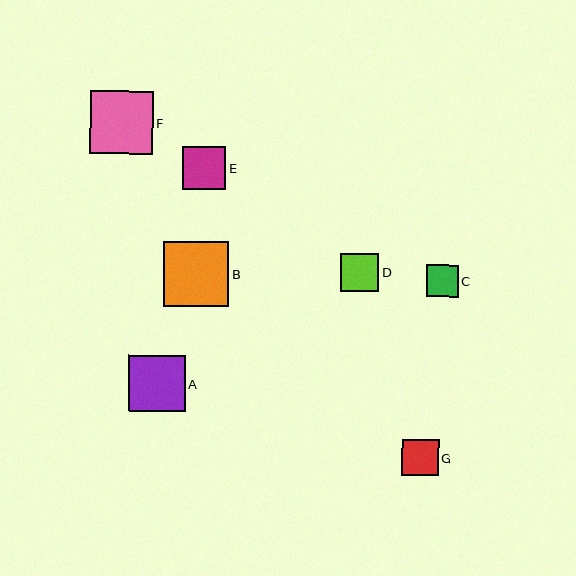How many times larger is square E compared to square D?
Square E is approximately 1.1 times the size of square D.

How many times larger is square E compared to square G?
Square E is approximately 1.2 times the size of square G.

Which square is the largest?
Square B is the largest with a size of approximately 66 pixels.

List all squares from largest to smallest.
From largest to smallest: B, F, A, E, D, G, C.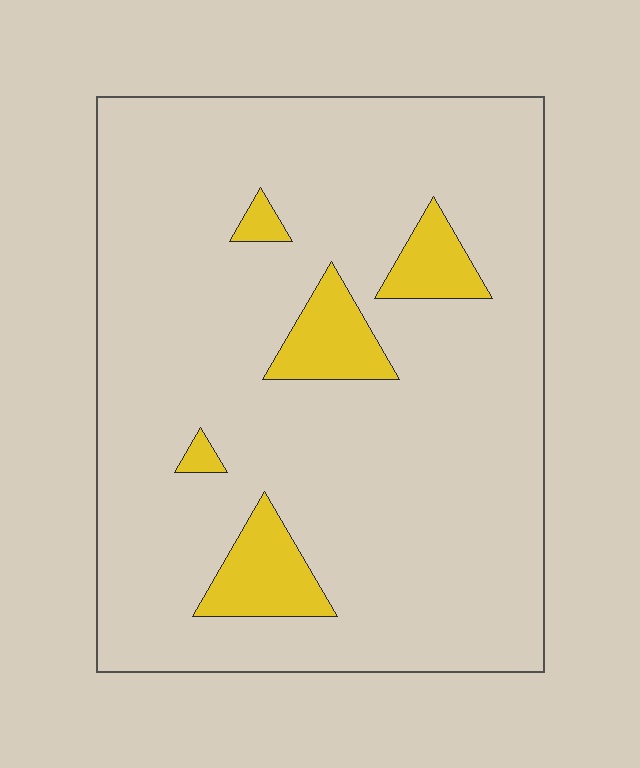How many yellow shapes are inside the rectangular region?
5.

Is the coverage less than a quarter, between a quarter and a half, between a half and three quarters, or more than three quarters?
Less than a quarter.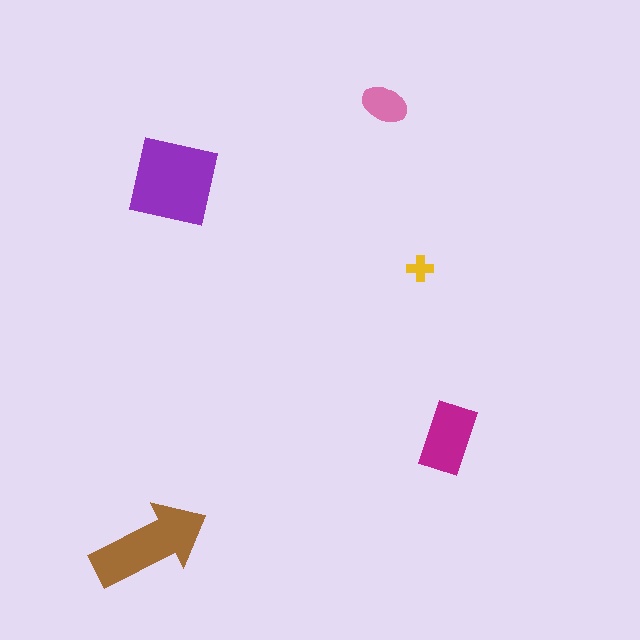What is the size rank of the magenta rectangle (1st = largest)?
3rd.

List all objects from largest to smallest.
The purple square, the brown arrow, the magenta rectangle, the pink ellipse, the yellow cross.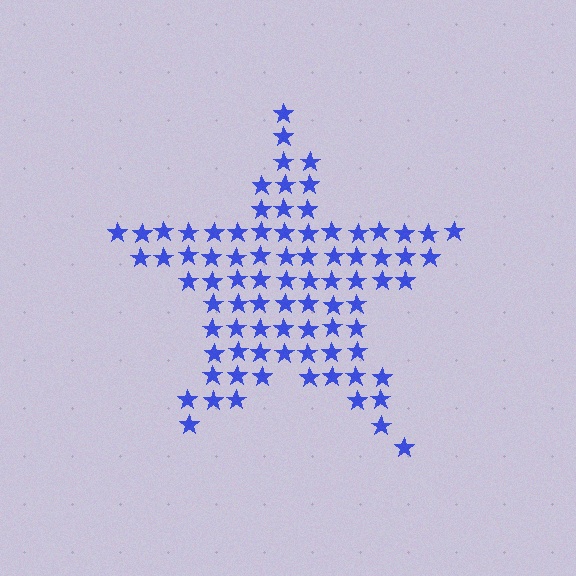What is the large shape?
The large shape is a star.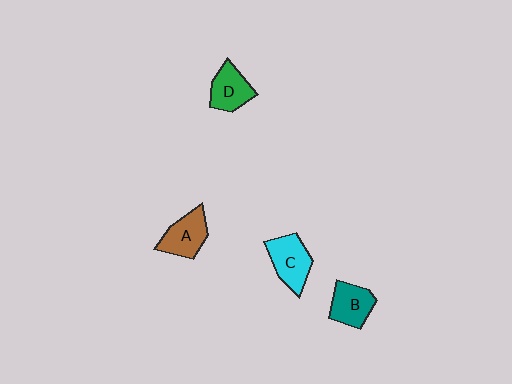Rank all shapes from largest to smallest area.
From largest to smallest: C (cyan), A (brown), B (teal), D (green).